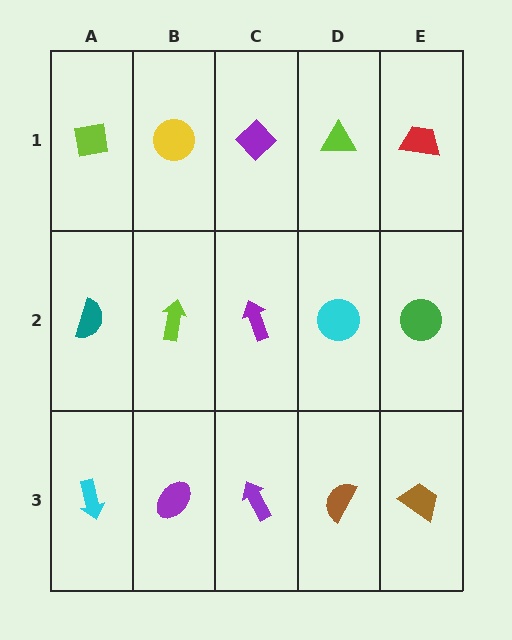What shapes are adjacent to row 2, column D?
A lime triangle (row 1, column D), a brown semicircle (row 3, column D), a purple arrow (row 2, column C), a green circle (row 2, column E).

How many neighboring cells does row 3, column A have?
2.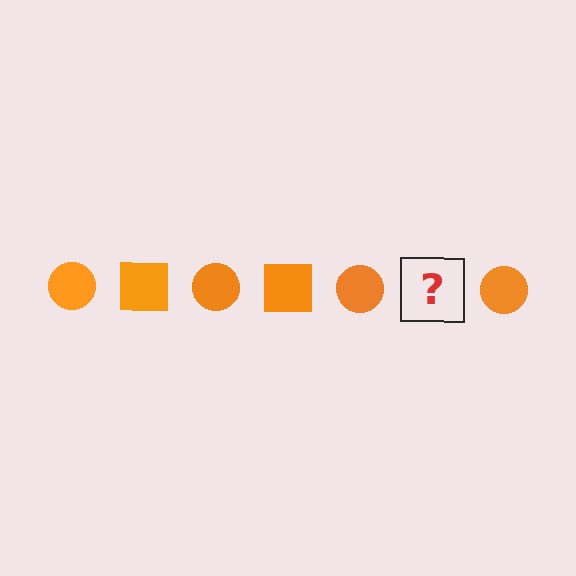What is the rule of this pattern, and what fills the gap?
The rule is that the pattern cycles through circle, square shapes in orange. The gap should be filled with an orange square.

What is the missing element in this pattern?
The missing element is an orange square.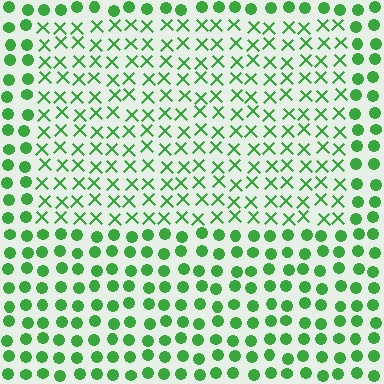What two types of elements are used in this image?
The image uses X marks inside the rectangle region and circles outside it.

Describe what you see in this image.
The image is filled with small green elements arranged in a uniform grid. A rectangle-shaped region contains X marks, while the surrounding area contains circles. The boundary is defined purely by the change in element shape.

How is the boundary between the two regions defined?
The boundary is defined by a change in element shape: X marks inside vs. circles outside. All elements share the same color and spacing.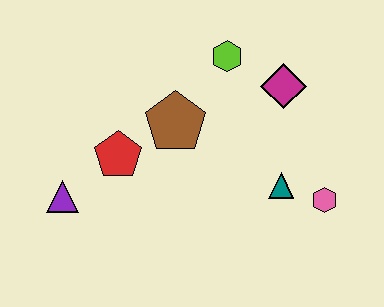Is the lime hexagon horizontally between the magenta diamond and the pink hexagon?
No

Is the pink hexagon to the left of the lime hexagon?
No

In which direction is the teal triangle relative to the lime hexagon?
The teal triangle is below the lime hexagon.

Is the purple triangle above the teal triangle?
No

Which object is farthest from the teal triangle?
The purple triangle is farthest from the teal triangle.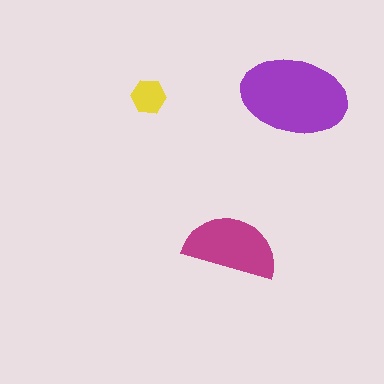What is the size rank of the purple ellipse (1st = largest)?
1st.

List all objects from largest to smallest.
The purple ellipse, the magenta semicircle, the yellow hexagon.